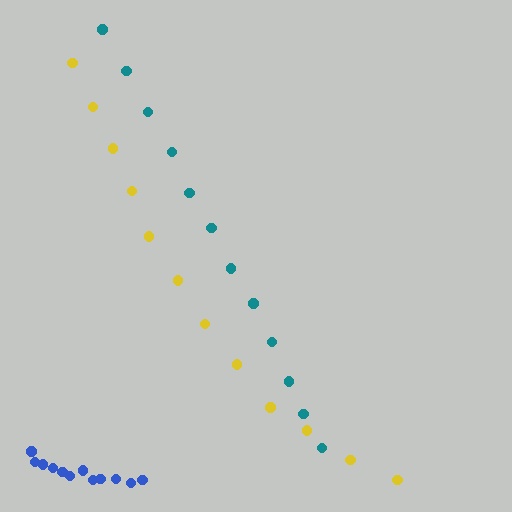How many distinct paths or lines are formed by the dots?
There are 3 distinct paths.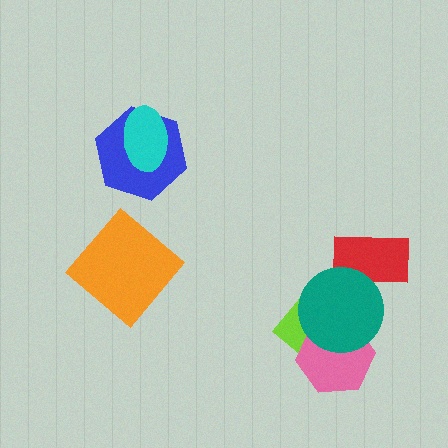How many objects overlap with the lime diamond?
2 objects overlap with the lime diamond.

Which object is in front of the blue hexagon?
The cyan ellipse is in front of the blue hexagon.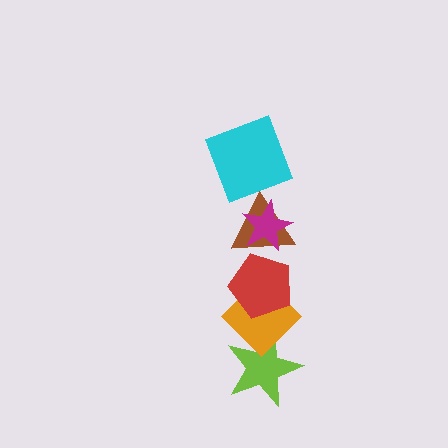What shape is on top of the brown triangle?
The magenta star is on top of the brown triangle.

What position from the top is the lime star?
The lime star is 6th from the top.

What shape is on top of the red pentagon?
The brown triangle is on top of the red pentagon.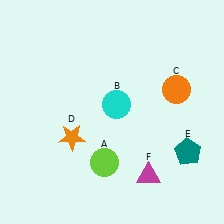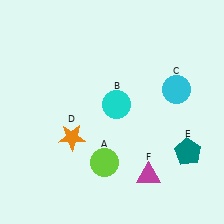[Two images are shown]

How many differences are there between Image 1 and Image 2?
There is 1 difference between the two images.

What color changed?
The circle (C) changed from orange in Image 1 to cyan in Image 2.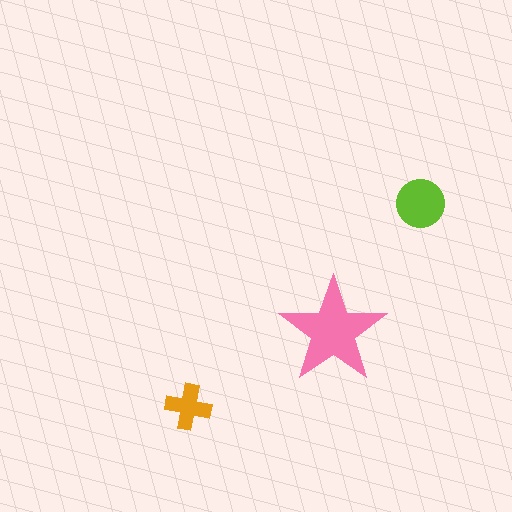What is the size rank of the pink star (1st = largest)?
1st.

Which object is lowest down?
The orange cross is bottommost.